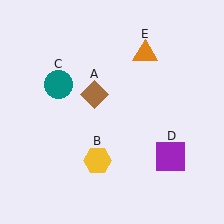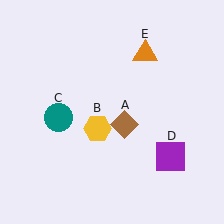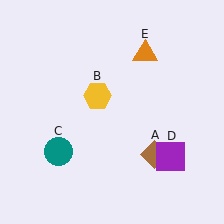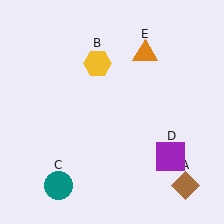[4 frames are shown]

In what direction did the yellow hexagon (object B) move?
The yellow hexagon (object B) moved up.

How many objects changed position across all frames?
3 objects changed position: brown diamond (object A), yellow hexagon (object B), teal circle (object C).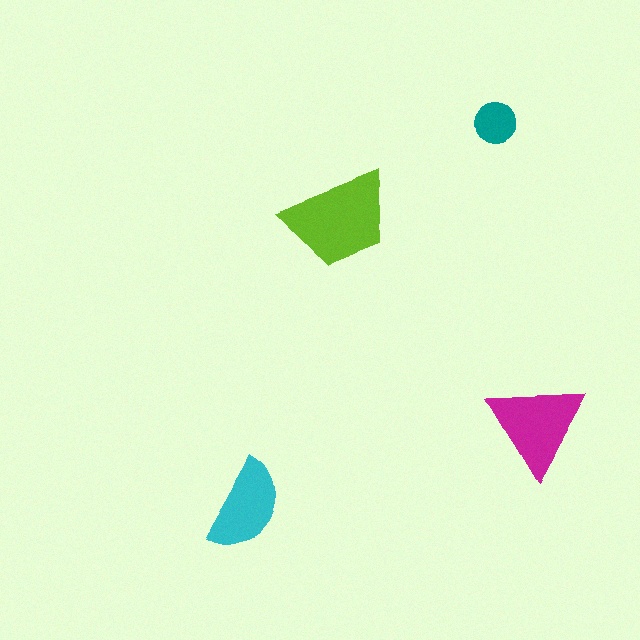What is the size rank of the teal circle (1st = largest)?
4th.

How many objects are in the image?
There are 4 objects in the image.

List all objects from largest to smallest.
The lime trapezoid, the magenta triangle, the cyan semicircle, the teal circle.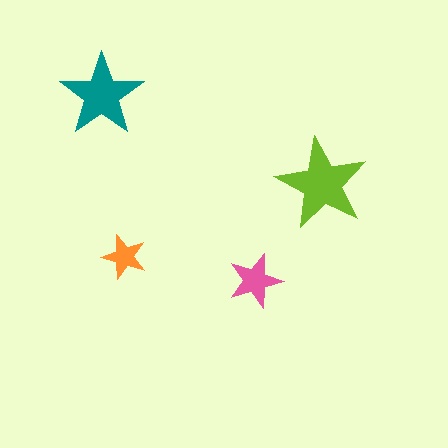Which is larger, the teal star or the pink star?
The teal one.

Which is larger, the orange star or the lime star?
The lime one.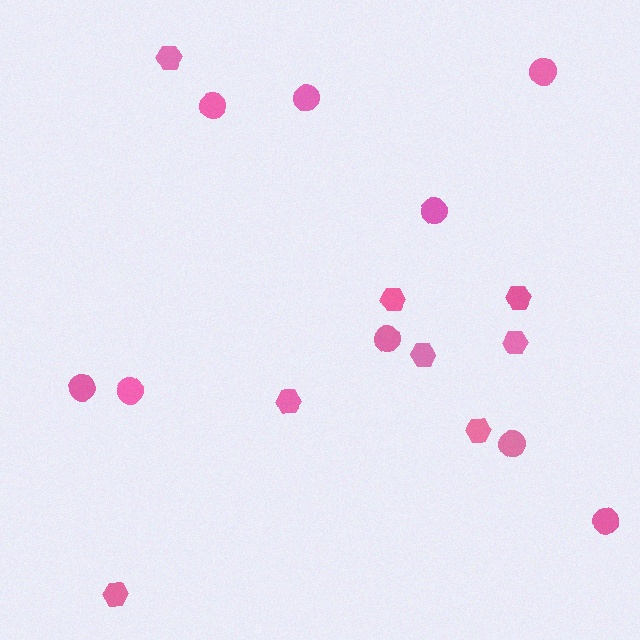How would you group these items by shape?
There are 2 groups: one group of circles (9) and one group of hexagons (8).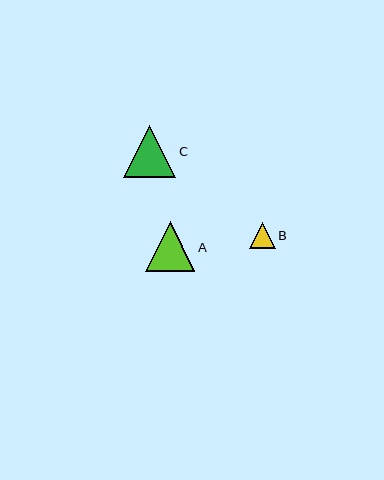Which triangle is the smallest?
Triangle B is the smallest with a size of approximately 26 pixels.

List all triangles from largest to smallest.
From largest to smallest: C, A, B.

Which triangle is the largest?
Triangle C is the largest with a size of approximately 52 pixels.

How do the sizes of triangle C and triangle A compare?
Triangle C and triangle A are approximately the same size.